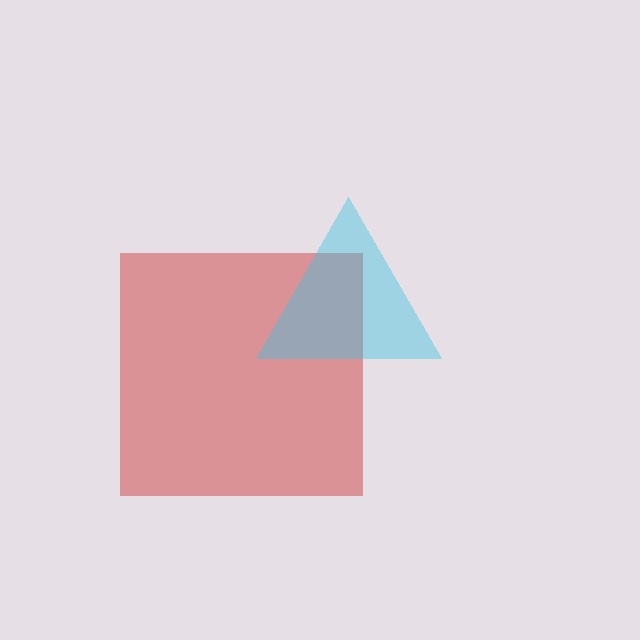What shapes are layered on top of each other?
The layered shapes are: a red square, a cyan triangle.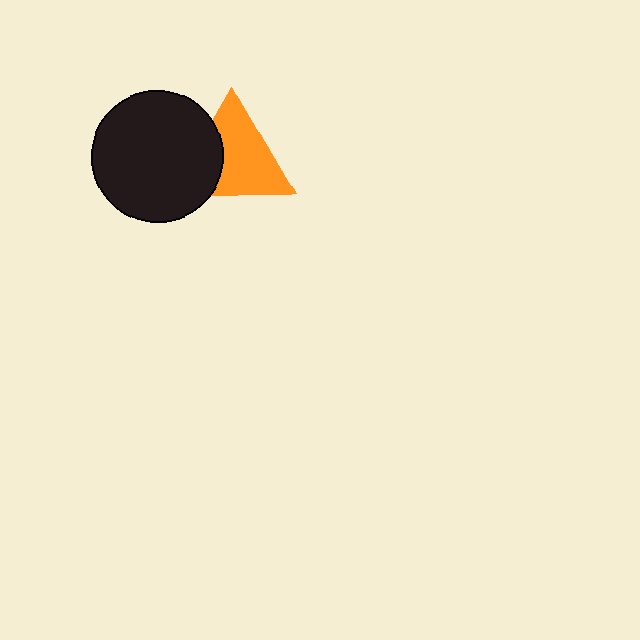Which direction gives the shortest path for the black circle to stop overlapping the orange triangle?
Moving left gives the shortest separation.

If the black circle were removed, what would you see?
You would see the complete orange triangle.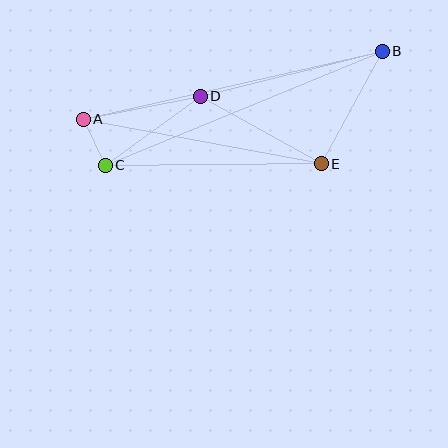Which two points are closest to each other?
Points A and C are closest to each other.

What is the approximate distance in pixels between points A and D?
The distance between A and D is approximately 119 pixels.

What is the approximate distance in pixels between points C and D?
The distance between C and D is approximately 117 pixels.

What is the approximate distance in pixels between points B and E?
The distance between B and E is approximately 128 pixels.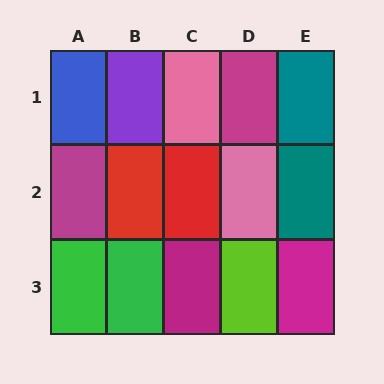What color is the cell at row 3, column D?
Lime.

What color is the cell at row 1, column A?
Blue.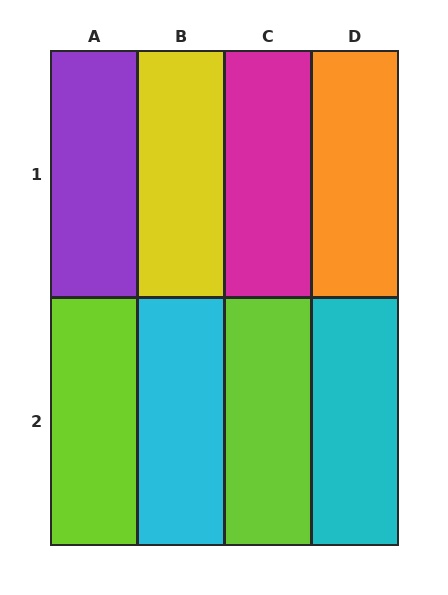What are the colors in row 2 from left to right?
Lime, cyan, lime, cyan.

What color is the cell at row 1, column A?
Purple.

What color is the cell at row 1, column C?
Magenta.